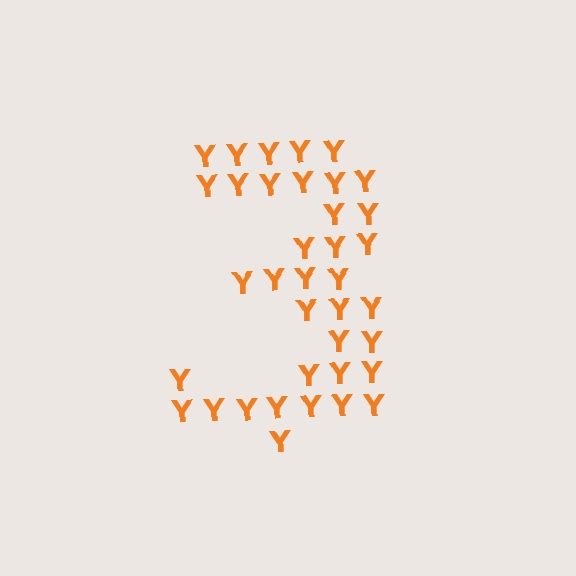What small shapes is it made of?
It is made of small letter Y's.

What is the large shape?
The large shape is the digit 3.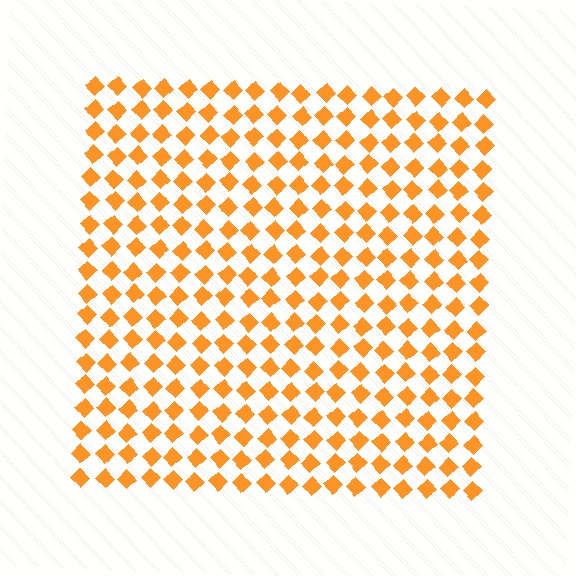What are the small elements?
The small elements are diamonds.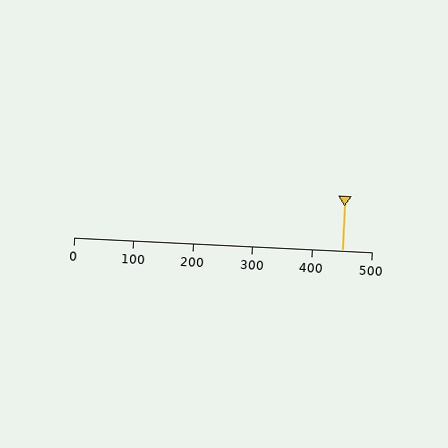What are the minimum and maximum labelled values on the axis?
The axis runs from 0 to 500.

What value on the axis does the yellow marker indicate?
The marker indicates approximately 450.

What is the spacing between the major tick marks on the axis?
The major ticks are spaced 100 apart.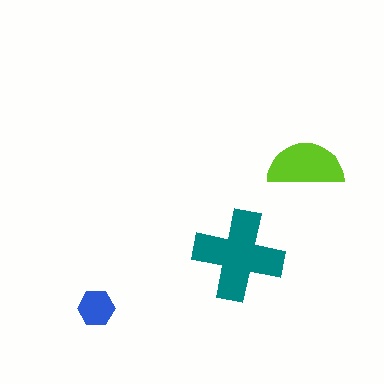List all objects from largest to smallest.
The teal cross, the lime semicircle, the blue hexagon.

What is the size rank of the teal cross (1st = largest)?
1st.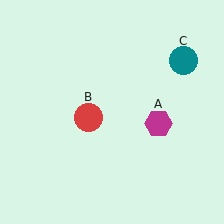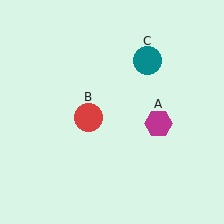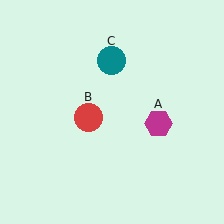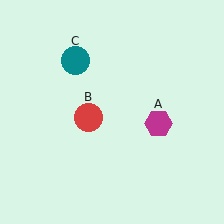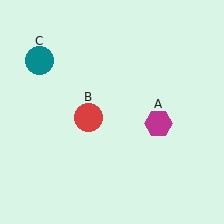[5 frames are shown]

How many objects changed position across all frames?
1 object changed position: teal circle (object C).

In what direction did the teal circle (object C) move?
The teal circle (object C) moved left.